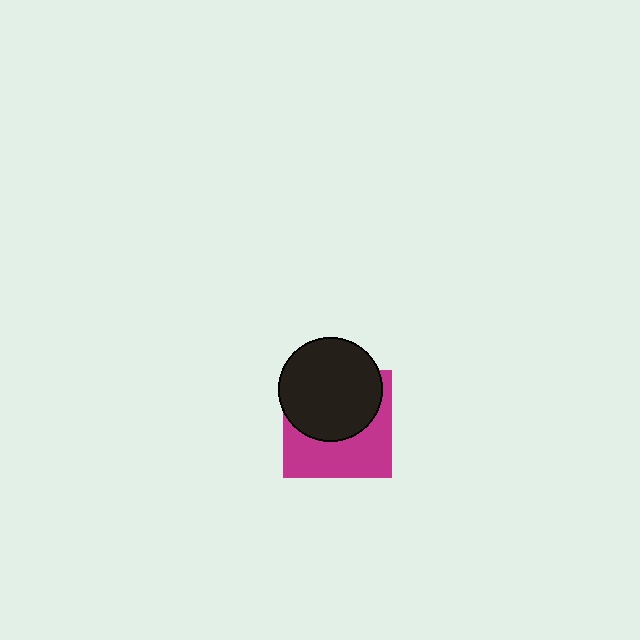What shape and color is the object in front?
The object in front is a black circle.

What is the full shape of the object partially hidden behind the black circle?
The partially hidden object is a magenta square.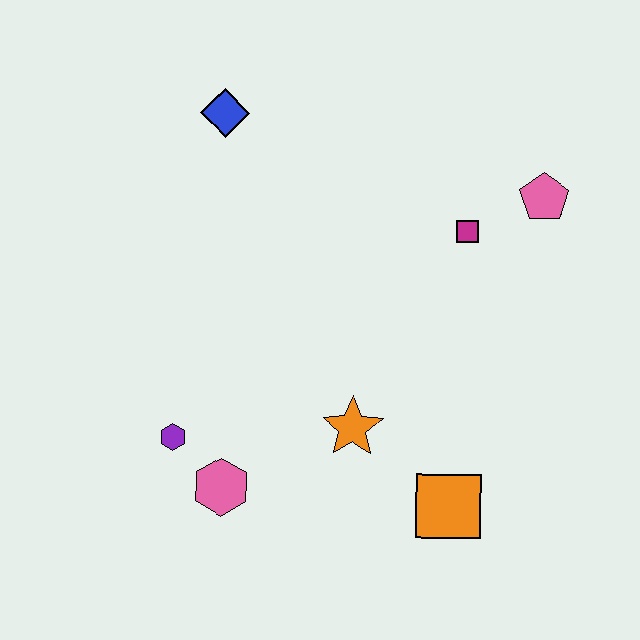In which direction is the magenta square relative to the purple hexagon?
The magenta square is to the right of the purple hexagon.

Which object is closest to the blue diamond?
The magenta square is closest to the blue diamond.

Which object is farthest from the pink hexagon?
The pink pentagon is farthest from the pink hexagon.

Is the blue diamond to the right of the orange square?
No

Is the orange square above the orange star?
No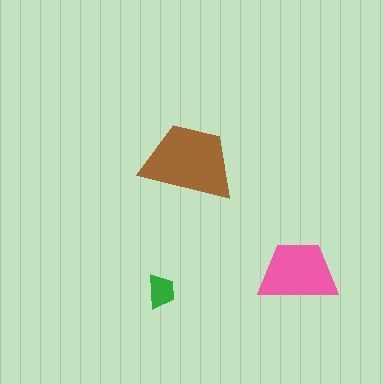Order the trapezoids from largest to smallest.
the brown one, the pink one, the green one.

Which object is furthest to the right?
The pink trapezoid is rightmost.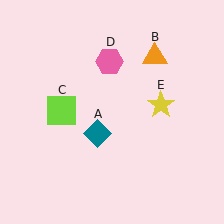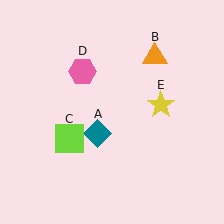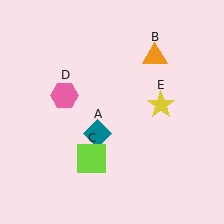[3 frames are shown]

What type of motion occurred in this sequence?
The lime square (object C), pink hexagon (object D) rotated counterclockwise around the center of the scene.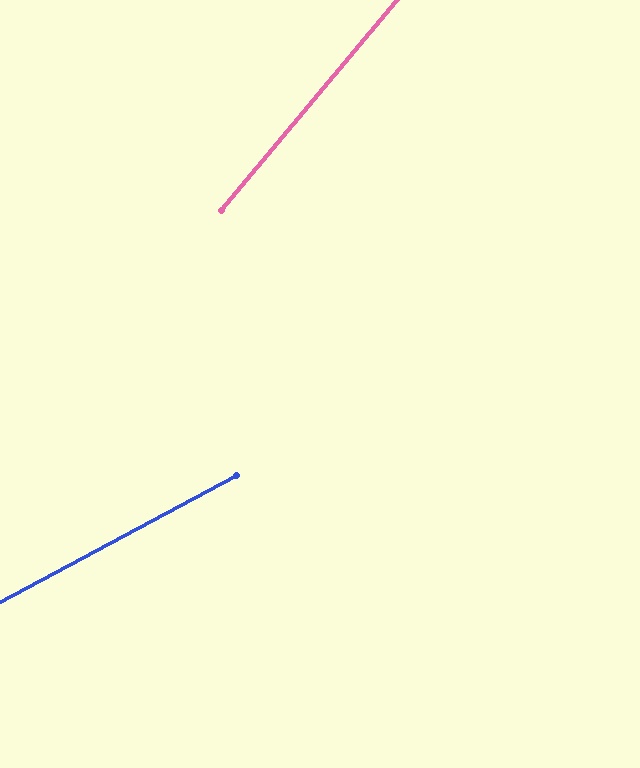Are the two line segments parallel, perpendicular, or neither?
Neither parallel nor perpendicular — they differ by about 22°.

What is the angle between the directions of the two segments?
Approximately 22 degrees.